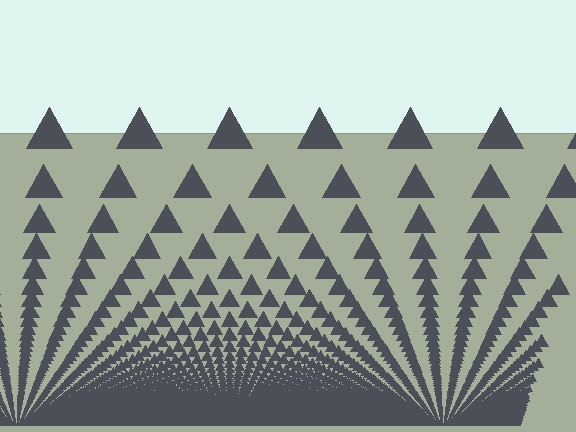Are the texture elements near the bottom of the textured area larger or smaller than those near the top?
Smaller. The gradient is inverted — elements near the bottom are smaller and denser.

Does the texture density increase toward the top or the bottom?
Density increases toward the bottom.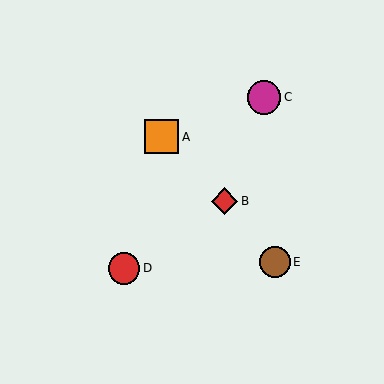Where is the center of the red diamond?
The center of the red diamond is at (224, 201).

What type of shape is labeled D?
Shape D is a red circle.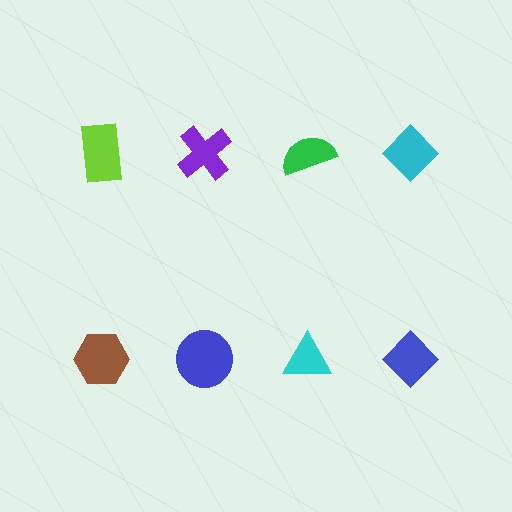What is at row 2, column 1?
A brown hexagon.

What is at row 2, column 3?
A cyan triangle.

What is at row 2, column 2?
A blue circle.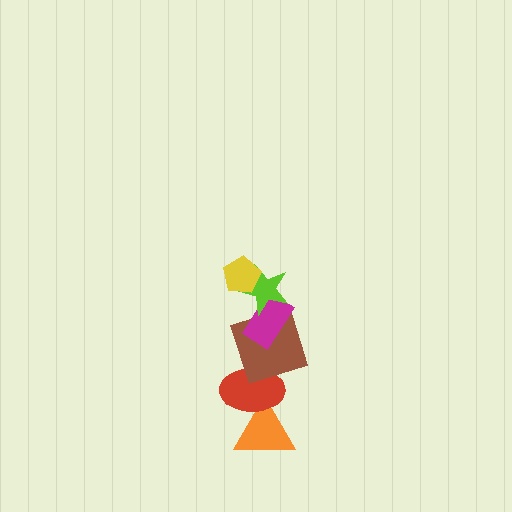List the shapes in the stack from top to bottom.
From top to bottom: the yellow pentagon, the lime star, the magenta rectangle, the brown square, the red ellipse, the orange triangle.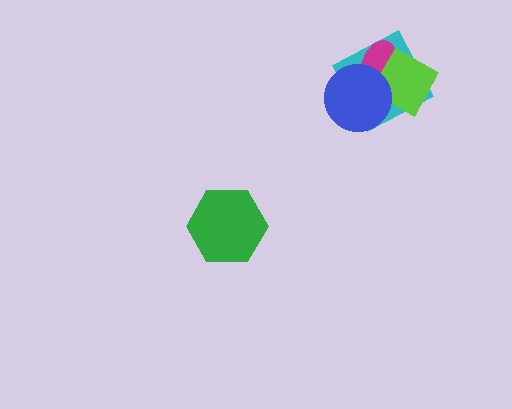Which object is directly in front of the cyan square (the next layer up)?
The magenta ellipse is directly in front of the cyan square.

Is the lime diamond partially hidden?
Yes, it is partially covered by another shape.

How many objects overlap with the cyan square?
3 objects overlap with the cyan square.